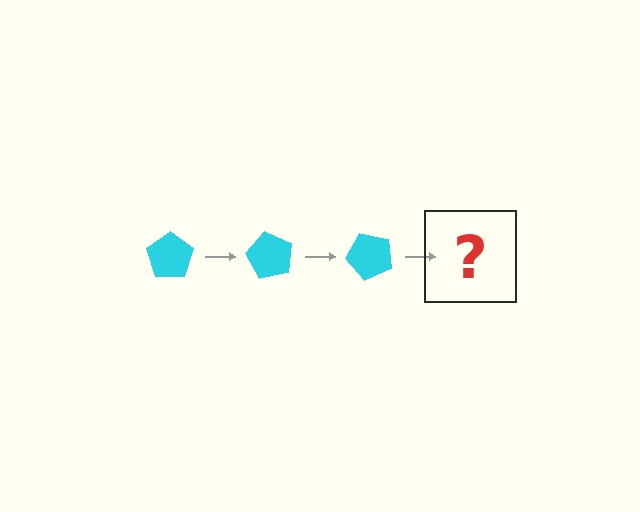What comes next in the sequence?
The next element should be a cyan pentagon rotated 180 degrees.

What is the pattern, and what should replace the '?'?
The pattern is that the pentagon rotates 60 degrees each step. The '?' should be a cyan pentagon rotated 180 degrees.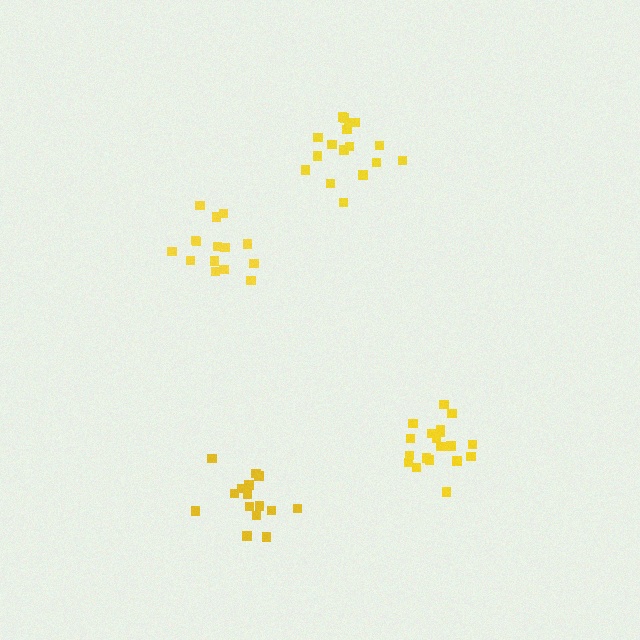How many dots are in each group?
Group 1: 15 dots, Group 2: 17 dots, Group 3: 19 dots, Group 4: 15 dots (66 total).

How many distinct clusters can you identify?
There are 4 distinct clusters.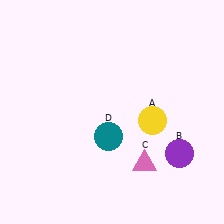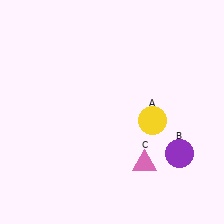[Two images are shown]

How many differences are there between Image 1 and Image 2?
There is 1 difference between the two images.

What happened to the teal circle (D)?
The teal circle (D) was removed in Image 2. It was in the bottom-left area of Image 1.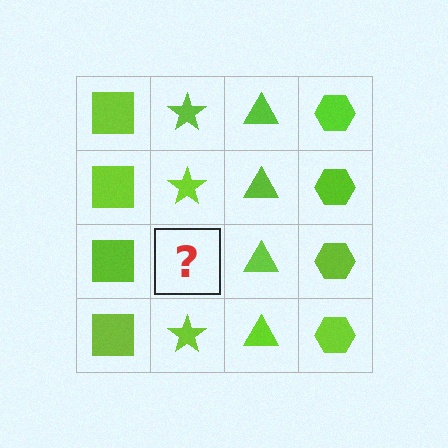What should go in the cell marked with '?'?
The missing cell should contain a lime star.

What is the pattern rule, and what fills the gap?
The rule is that each column has a consistent shape. The gap should be filled with a lime star.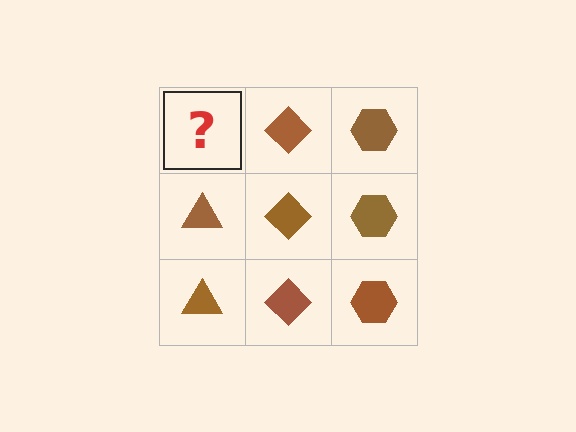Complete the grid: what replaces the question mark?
The question mark should be replaced with a brown triangle.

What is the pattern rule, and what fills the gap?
The rule is that each column has a consistent shape. The gap should be filled with a brown triangle.